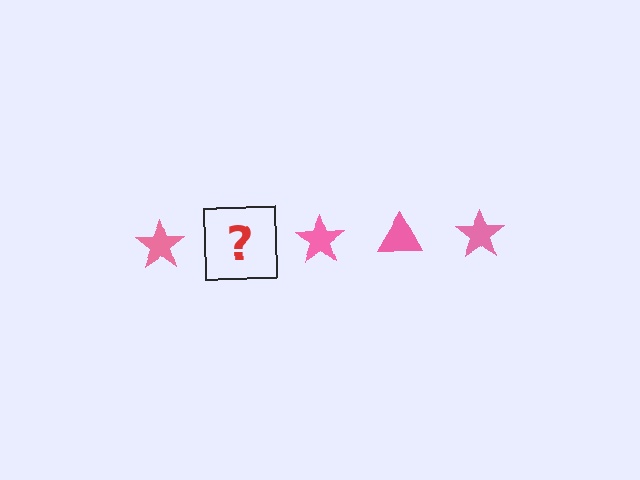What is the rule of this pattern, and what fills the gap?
The rule is that the pattern cycles through star, triangle shapes in pink. The gap should be filled with a pink triangle.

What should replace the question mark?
The question mark should be replaced with a pink triangle.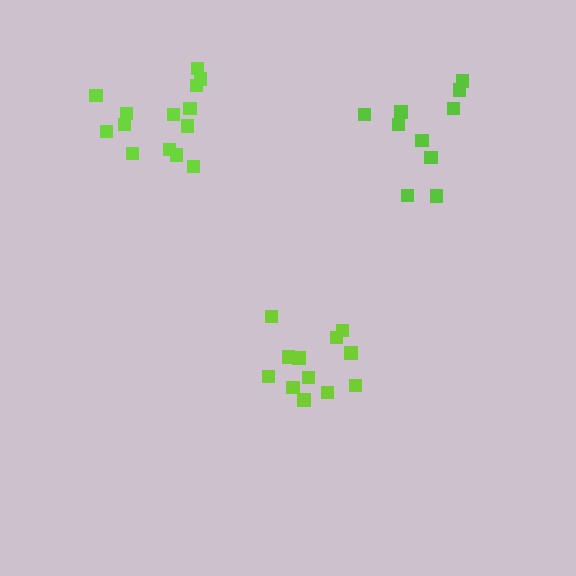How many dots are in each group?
Group 1: 14 dots, Group 2: 10 dots, Group 3: 13 dots (37 total).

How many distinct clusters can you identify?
There are 3 distinct clusters.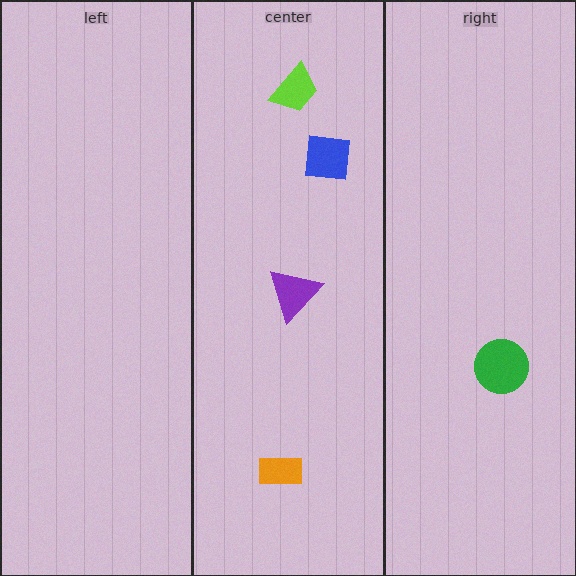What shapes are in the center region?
The orange rectangle, the purple triangle, the lime trapezoid, the blue square.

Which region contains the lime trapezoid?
The center region.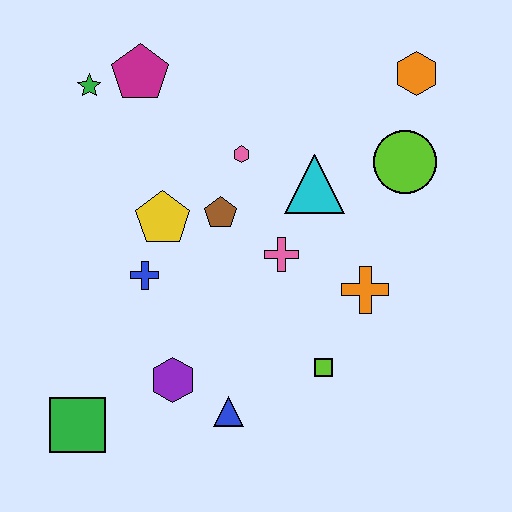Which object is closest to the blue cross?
The yellow pentagon is closest to the blue cross.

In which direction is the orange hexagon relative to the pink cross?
The orange hexagon is above the pink cross.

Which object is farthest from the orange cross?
The green star is farthest from the orange cross.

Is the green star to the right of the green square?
Yes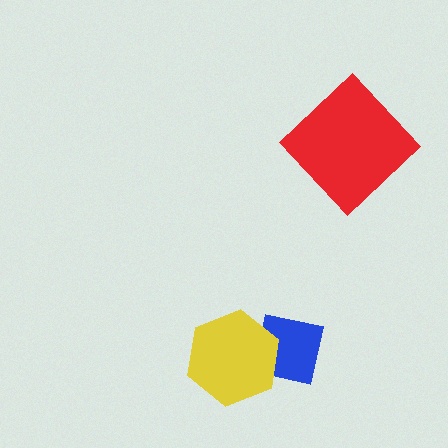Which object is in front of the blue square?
The yellow hexagon is in front of the blue square.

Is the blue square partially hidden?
Yes, it is partially covered by another shape.